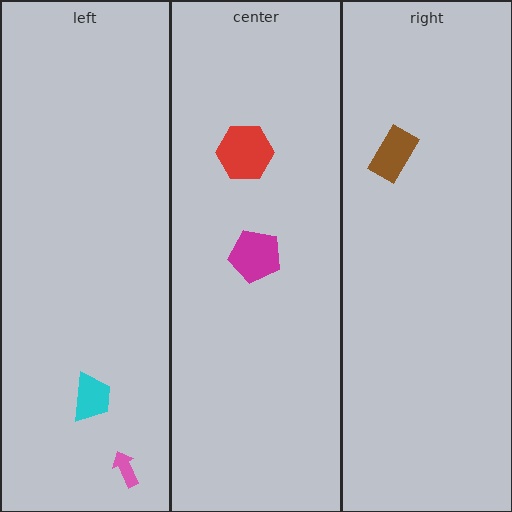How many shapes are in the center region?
2.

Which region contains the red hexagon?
The center region.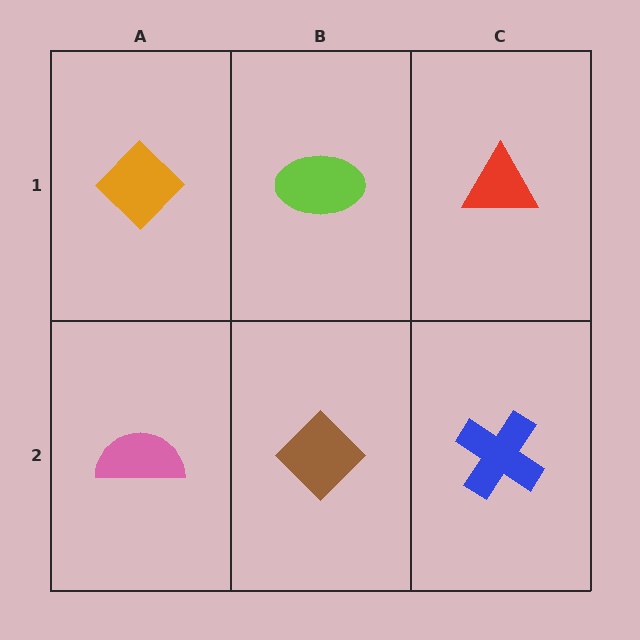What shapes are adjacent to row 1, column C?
A blue cross (row 2, column C), a lime ellipse (row 1, column B).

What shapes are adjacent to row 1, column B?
A brown diamond (row 2, column B), an orange diamond (row 1, column A), a red triangle (row 1, column C).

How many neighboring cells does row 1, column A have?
2.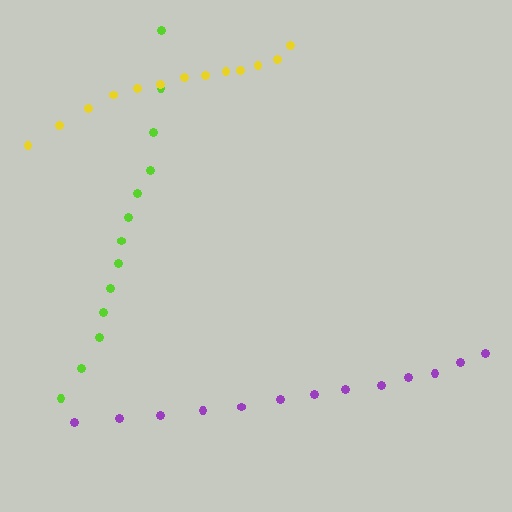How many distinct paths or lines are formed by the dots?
There are 3 distinct paths.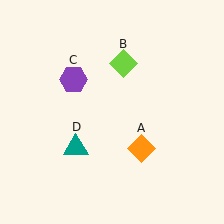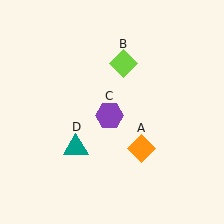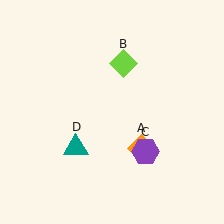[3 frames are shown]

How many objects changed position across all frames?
1 object changed position: purple hexagon (object C).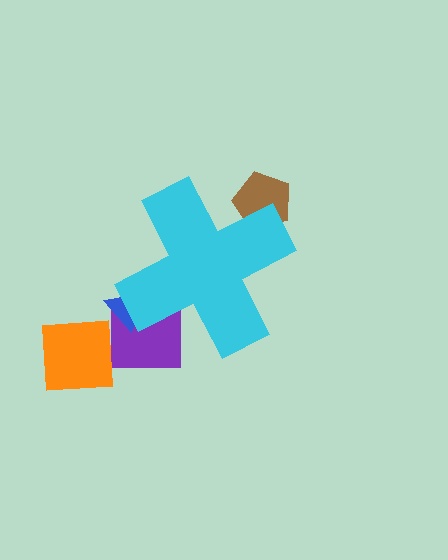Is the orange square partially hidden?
No, the orange square is fully visible.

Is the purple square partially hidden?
Yes, the purple square is partially hidden behind the cyan cross.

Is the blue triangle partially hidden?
Yes, the blue triangle is partially hidden behind the cyan cross.